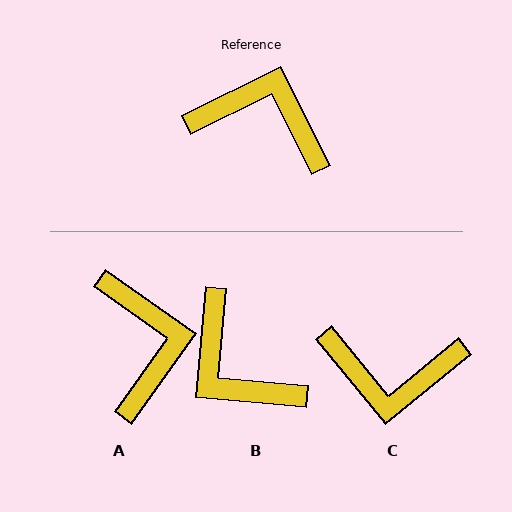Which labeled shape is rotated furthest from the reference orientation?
C, about 167 degrees away.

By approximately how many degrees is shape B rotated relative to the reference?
Approximately 148 degrees counter-clockwise.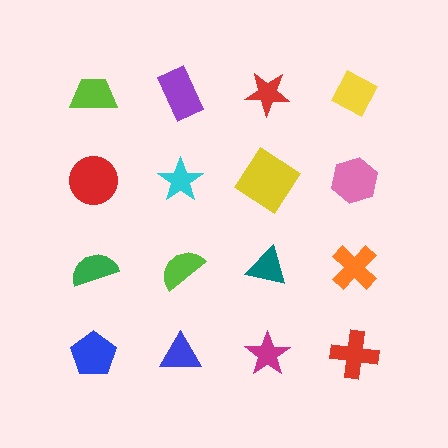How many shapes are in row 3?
4 shapes.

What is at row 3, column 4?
An orange cross.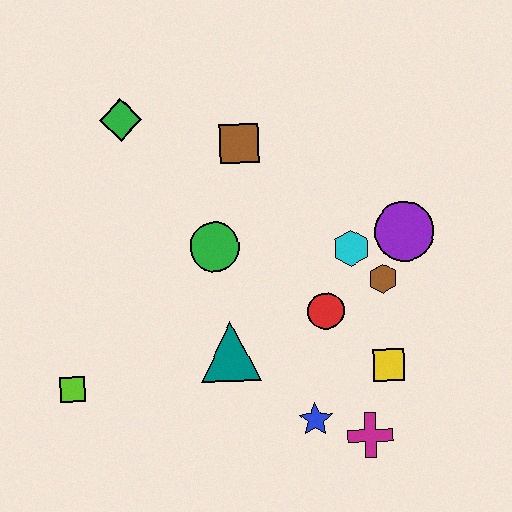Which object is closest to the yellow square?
The magenta cross is closest to the yellow square.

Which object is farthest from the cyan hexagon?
The lime square is farthest from the cyan hexagon.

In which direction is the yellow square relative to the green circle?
The yellow square is to the right of the green circle.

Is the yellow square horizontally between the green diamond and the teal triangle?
No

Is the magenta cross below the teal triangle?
Yes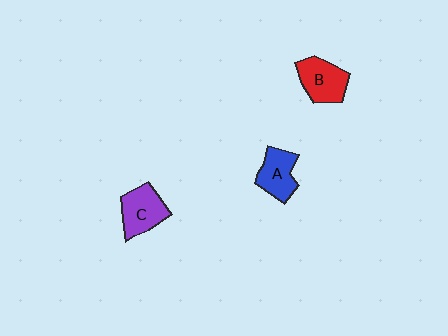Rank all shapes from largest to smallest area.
From largest to smallest: C (purple), B (red), A (blue).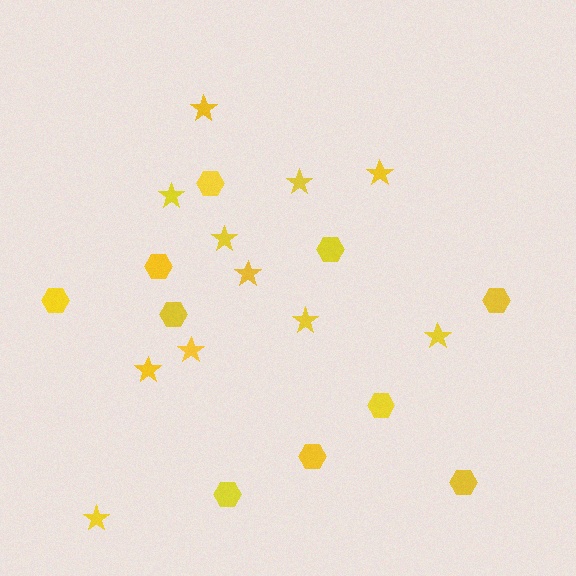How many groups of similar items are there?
There are 2 groups: one group of hexagons (10) and one group of stars (11).